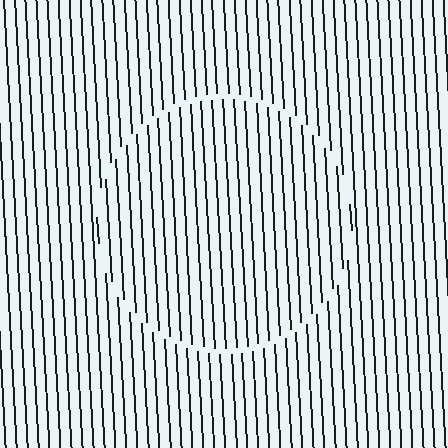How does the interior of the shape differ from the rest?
The interior of the shape contains the same grating, shifted by half a period — the contour is defined by the phase discontinuity where line-ends from the inner and outer gratings abut.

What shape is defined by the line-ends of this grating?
An illusory circle. The interior of the shape contains the same grating, shifted by half a period — the contour is defined by the phase discontinuity where line-ends from the inner and outer gratings abut.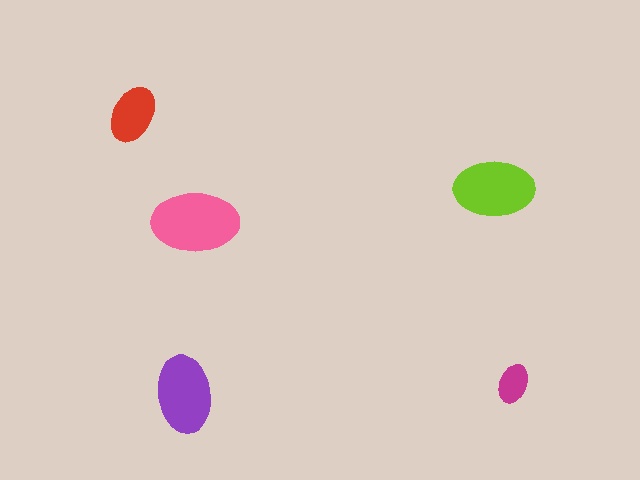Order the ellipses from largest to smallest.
the pink one, the lime one, the purple one, the red one, the magenta one.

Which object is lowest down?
The purple ellipse is bottommost.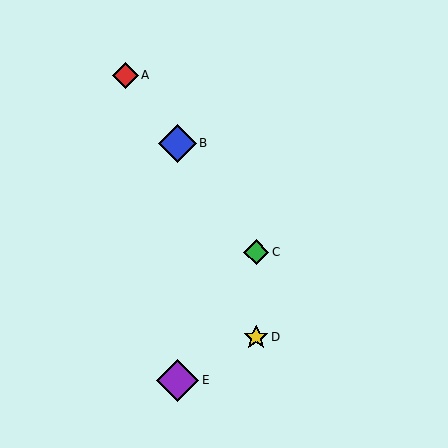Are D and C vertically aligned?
Yes, both are at x≈256.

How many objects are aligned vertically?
2 objects (C, D) are aligned vertically.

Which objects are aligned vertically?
Objects C, D are aligned vertically.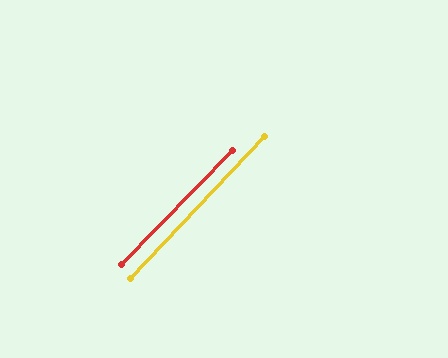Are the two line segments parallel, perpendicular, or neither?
Parallel — their directions differ by only 0.9°.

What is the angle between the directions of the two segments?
Approximately 1 degree.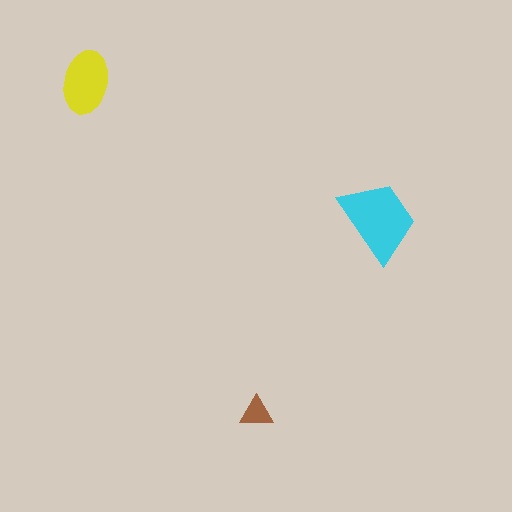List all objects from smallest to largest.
The brown triangle, the yellow ellipse, the cyan trapezoid.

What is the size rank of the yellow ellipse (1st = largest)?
2nd.